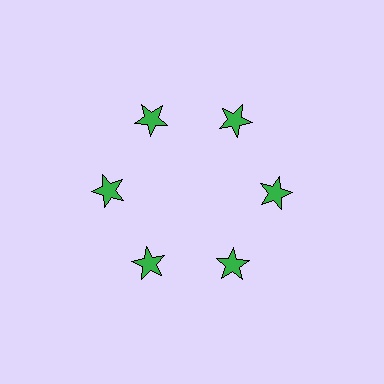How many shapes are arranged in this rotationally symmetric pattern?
There are 6 shapes, arranged in 6 groups of 1.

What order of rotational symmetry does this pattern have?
This pattern has 6-fold rotational symmetry.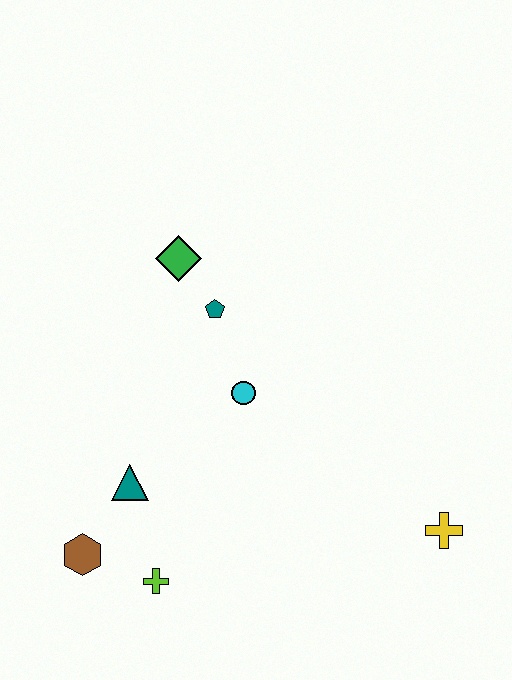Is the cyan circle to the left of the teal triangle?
No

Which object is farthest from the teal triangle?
The yellow cross is farthest from the teal triangle.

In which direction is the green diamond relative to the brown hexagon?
The green diamond is above the brown hexagon.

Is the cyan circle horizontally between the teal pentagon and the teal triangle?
No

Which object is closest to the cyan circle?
The teal pentagon is closest to the cyan circle.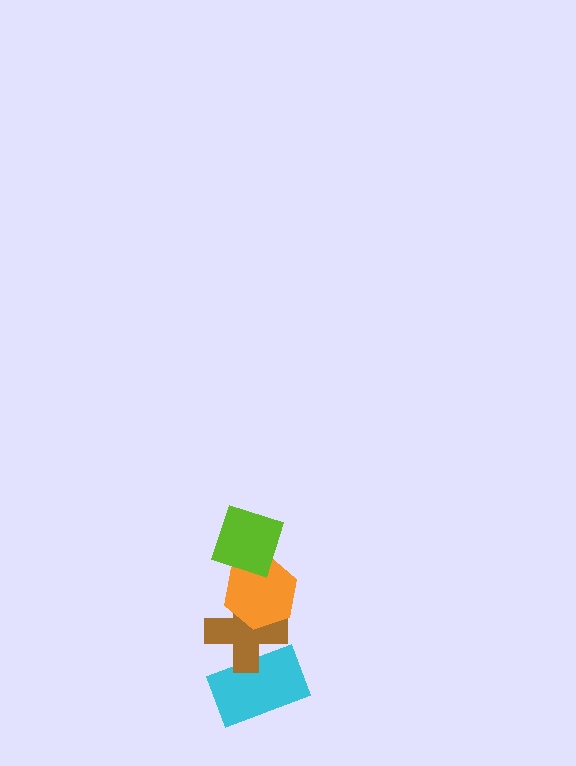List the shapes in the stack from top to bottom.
From top to bottom: the lime diamond, the orange hexagon, the brown cross, the cyan rectangle.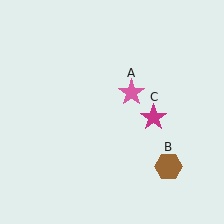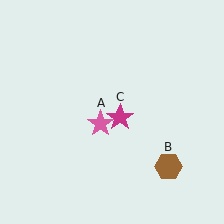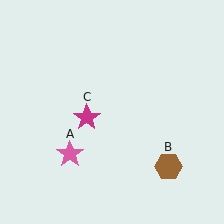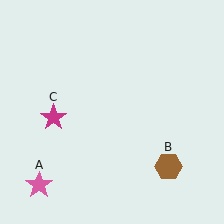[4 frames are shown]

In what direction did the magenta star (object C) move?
The magenta star (object C) moved left.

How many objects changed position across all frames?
2 objects changed position: pink star (object A), magenta star (object C).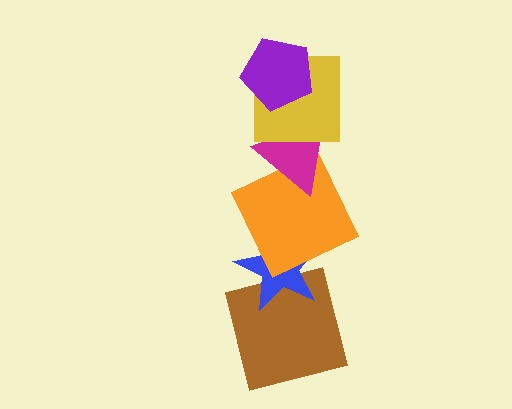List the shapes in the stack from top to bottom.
From top to bottom: the purple pentagon, the yellow square, the magenta triangle, the orange square, the blue star, the brown square.